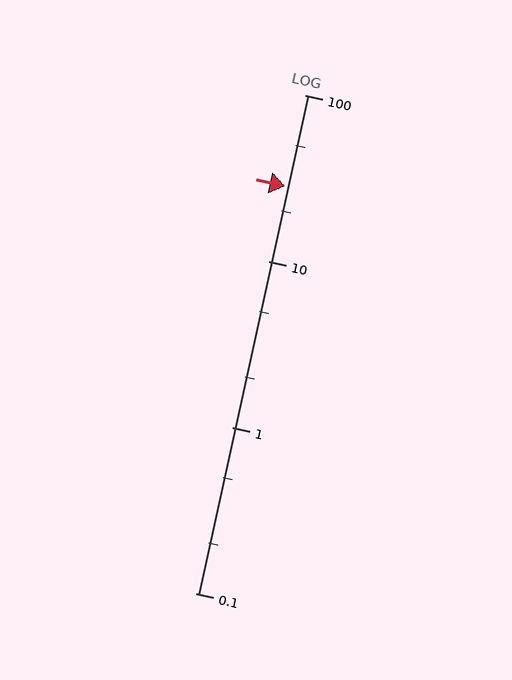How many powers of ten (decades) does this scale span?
The scale spans 3 decades, from 0.1 to 100.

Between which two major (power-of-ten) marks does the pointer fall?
The pointer is between 10 and 100.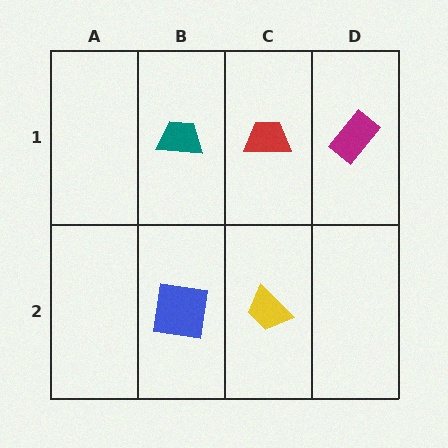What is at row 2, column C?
A yellow trapezoid.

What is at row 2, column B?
A blue square.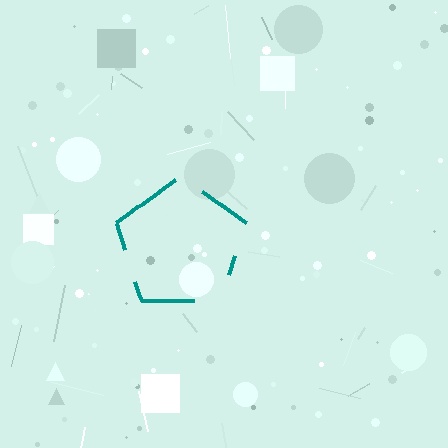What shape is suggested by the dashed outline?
The dashed outline suggests a pentagon.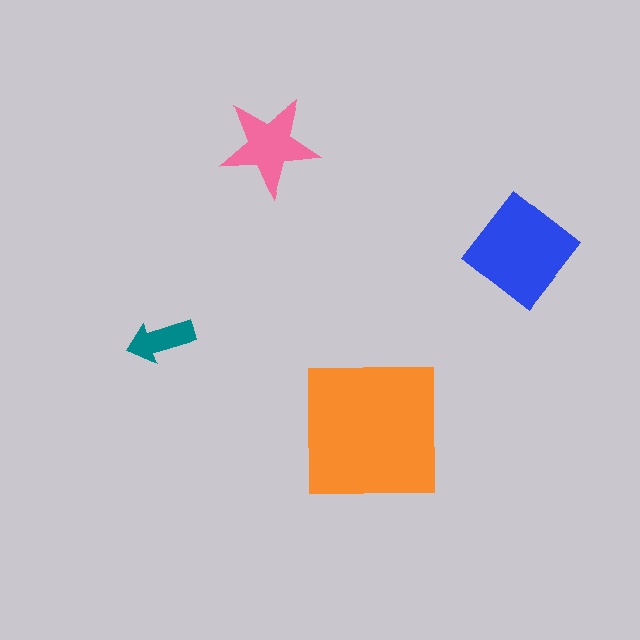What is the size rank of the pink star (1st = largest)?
3rd.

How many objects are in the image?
There are 4 objects in the image.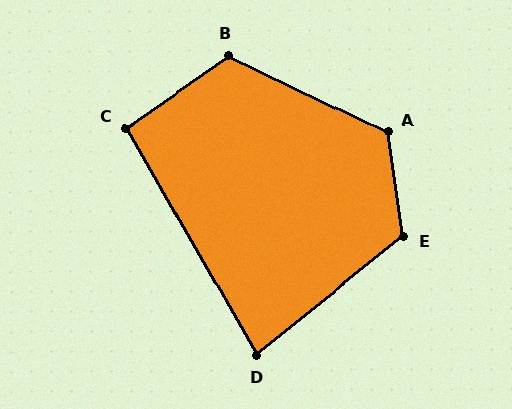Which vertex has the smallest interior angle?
D, at approximately 81 degrees.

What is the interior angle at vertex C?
Approximately 95 degrees (obtuse).